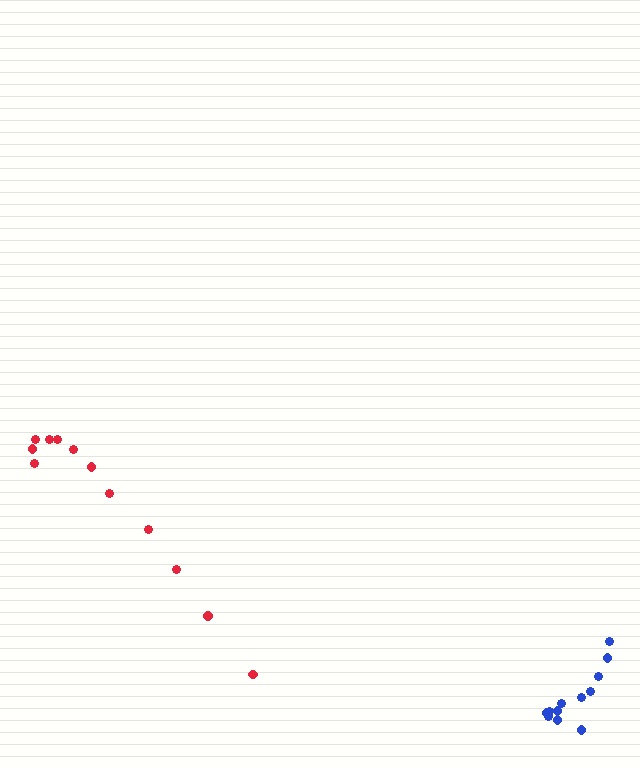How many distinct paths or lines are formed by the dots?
There are 2 distinct paths.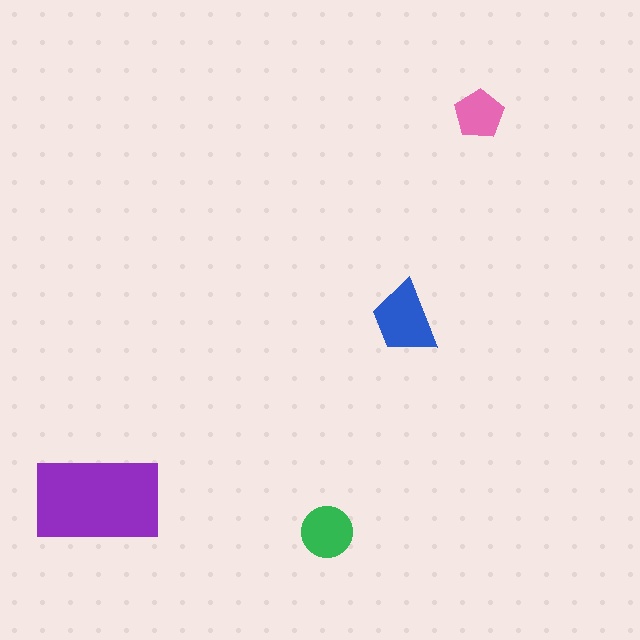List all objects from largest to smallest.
The purple rectangle, the blue trapezoid, the green circle, the pink pentagon.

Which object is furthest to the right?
The pink pentagon is rightmost.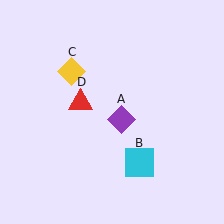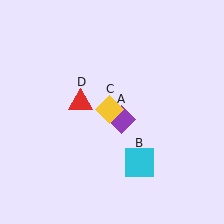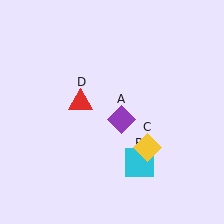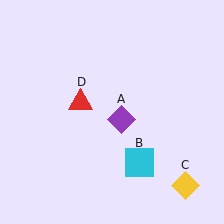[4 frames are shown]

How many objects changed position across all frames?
1 object changed position: yellow diamond (object C).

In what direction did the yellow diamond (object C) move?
The yellow diamond (object C) moved down and to the right.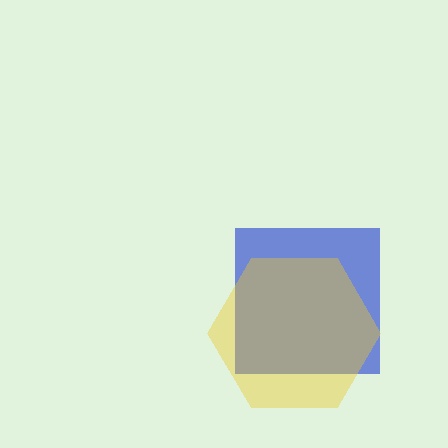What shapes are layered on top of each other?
The layered shapes are: a blue square, a yellow hexagon.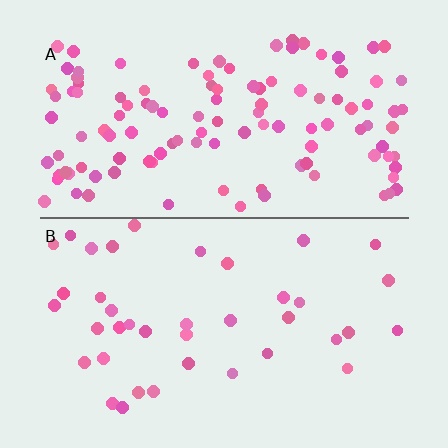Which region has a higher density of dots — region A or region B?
A (the top).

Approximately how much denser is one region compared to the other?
Approximately 3.0× — region A over region B.